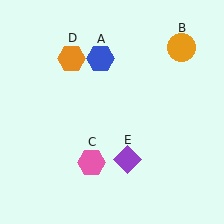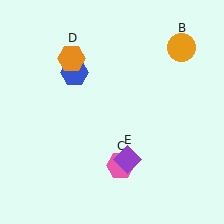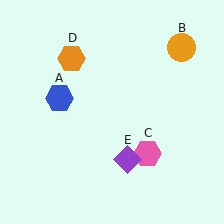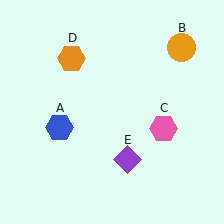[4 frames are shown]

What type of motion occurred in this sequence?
The blue hexagon (object A), pink hexagon (object C) rotated counterclockwise around the center of the scene.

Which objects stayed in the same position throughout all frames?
Orange circle (object B) and orange hexagon (object D) and purple diamond (object E) remained stationary.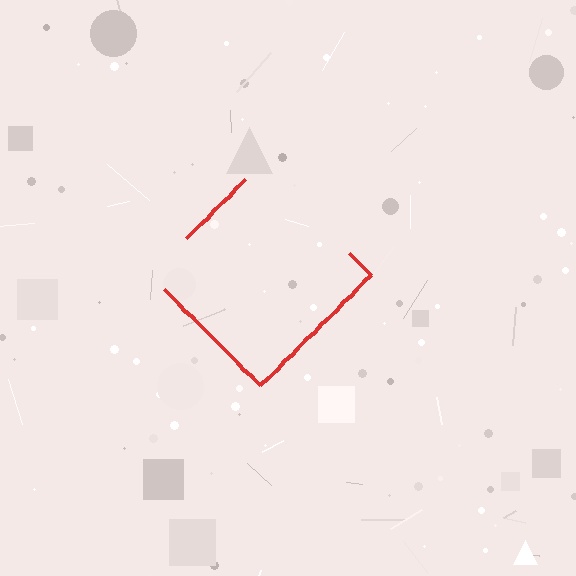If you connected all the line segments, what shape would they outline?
They would outline a diamond.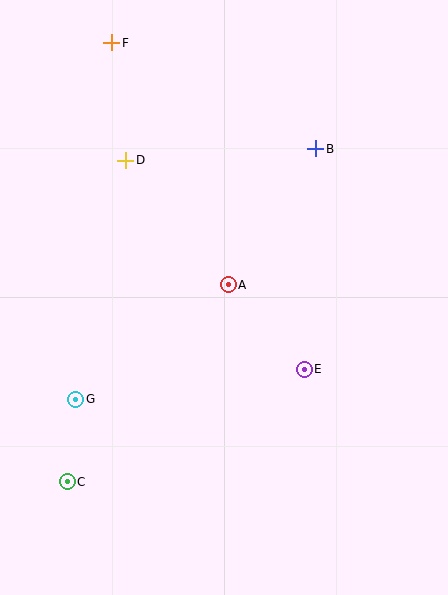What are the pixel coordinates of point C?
Point C is at (67, 482).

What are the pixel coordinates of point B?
Point B is at (316, 149).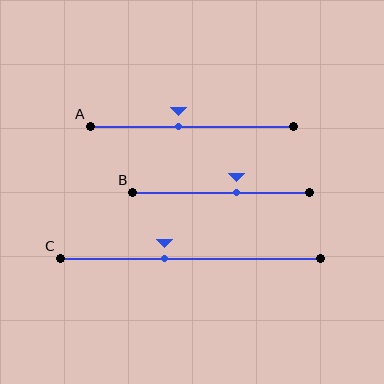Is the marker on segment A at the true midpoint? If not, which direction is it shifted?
No, the marker on segment A is shifted to the left by about 7% of the segment length.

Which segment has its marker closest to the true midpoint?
Segment A has its marker closest to the true midpoint.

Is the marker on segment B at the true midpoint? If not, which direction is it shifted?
No, the marker on segment B is shifted to the right by about 9% of the segment length.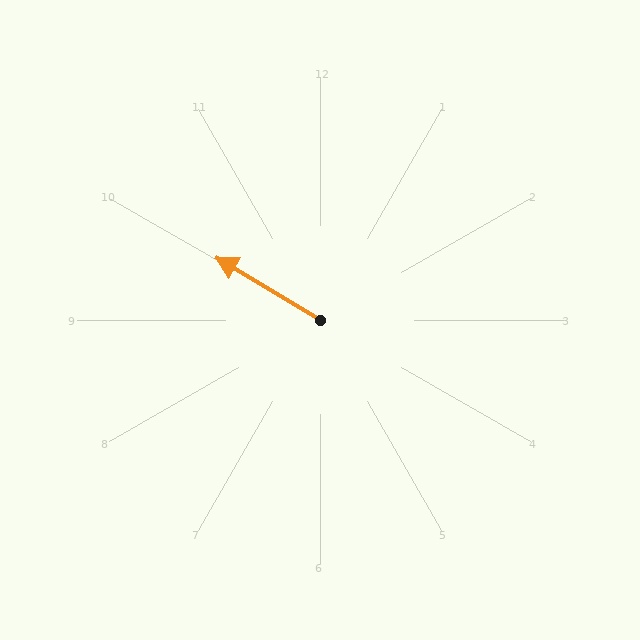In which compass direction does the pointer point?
Northwest.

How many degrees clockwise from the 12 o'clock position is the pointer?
Approximately 301 degrees.